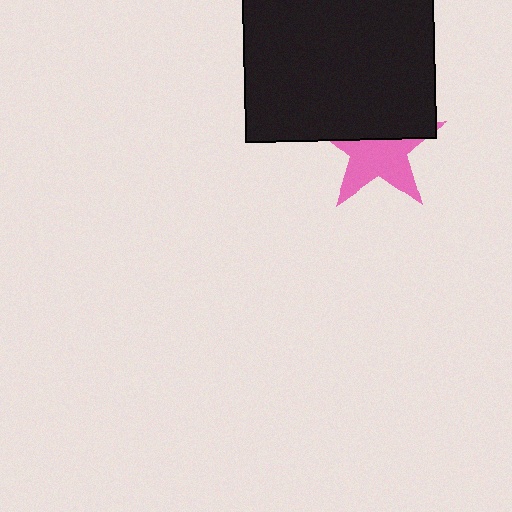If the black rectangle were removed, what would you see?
You would see the complete pink star.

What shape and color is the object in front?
The object in front is a black rectangle.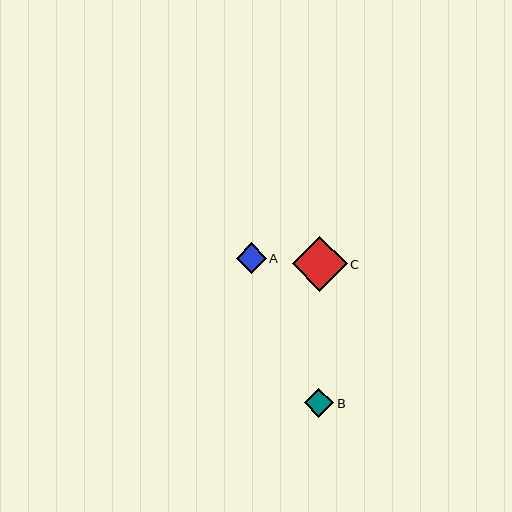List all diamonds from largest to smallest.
From largest to smallest: C, A, B.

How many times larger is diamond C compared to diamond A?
Diamond C is approximately 1.8 times the size of diamond A.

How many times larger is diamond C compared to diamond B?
Diamond C is approximately 1.9 times the size of diamond B.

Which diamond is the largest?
Diamond C is the largest with a size of approximately 55 pixels.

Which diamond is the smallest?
Diamond B is the smallest with a size of approximately 29 pixels.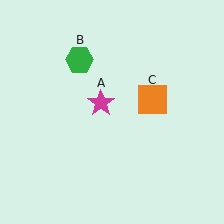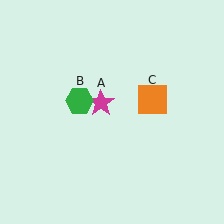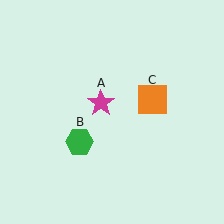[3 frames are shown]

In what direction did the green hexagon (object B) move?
The green hexagon (object B) moved down.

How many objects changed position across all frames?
1 object changed position: green hexagon (object B).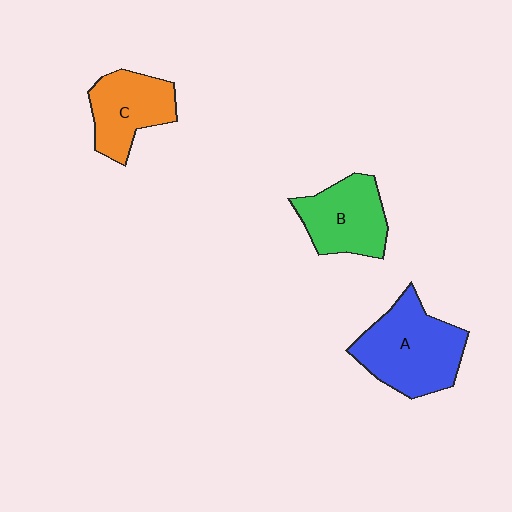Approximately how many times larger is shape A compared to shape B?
Approximately 1.3 times.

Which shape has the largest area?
Shape A (blue).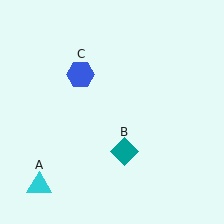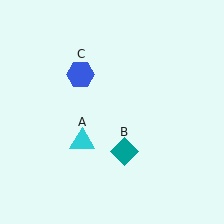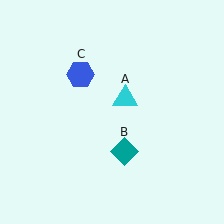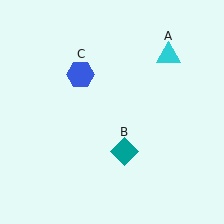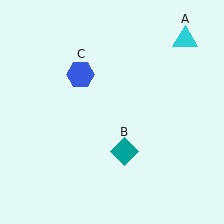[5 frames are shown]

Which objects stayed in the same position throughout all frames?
Teal diamond (object B) and blue hexagon (object C) remained stationary.